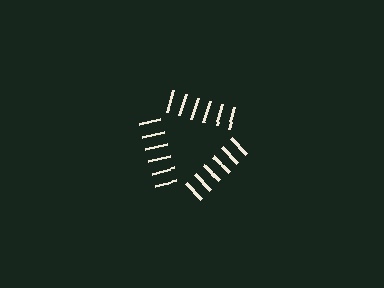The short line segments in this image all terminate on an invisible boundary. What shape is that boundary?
An illusory triangle — the line segments terminate on its edges but no continuous stroke is drawn.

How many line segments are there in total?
18 — 6 along each of the 3 edges.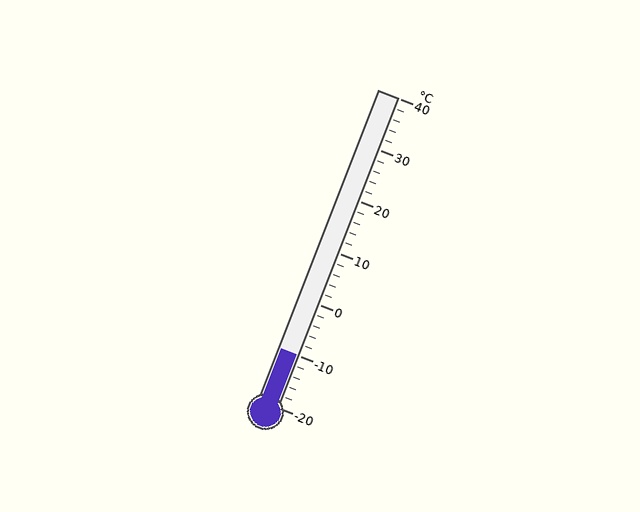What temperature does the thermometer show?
The thermometer shows approximately -10°C.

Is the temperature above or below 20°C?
The temperature is below 20°C.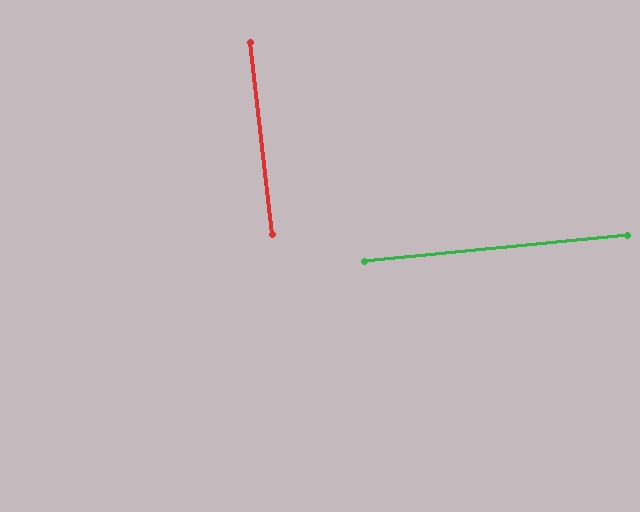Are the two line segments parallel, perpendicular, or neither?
Perpendicular — they meet at approximately 89°.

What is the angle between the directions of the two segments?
Approximately 89 degrees.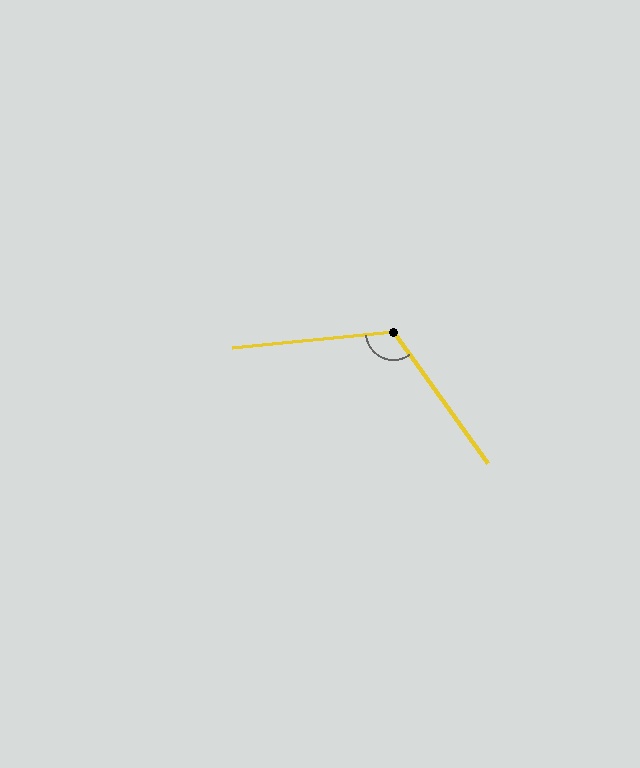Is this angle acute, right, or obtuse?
It is obtuse.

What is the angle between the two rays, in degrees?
Approximately 120 degrees.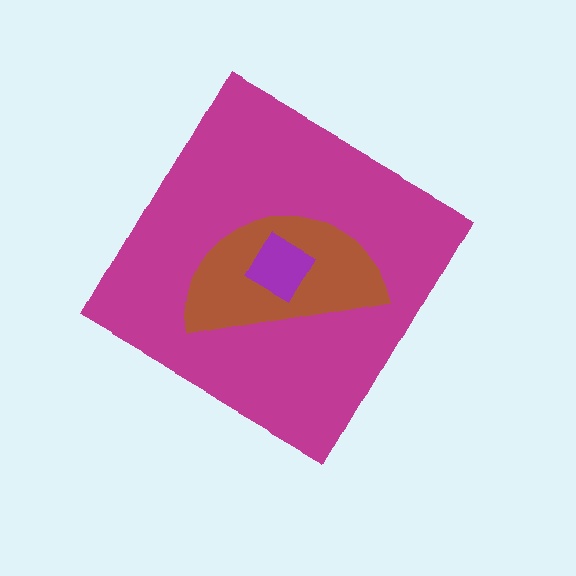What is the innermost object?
The purple diamond.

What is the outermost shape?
The magenta diamond.